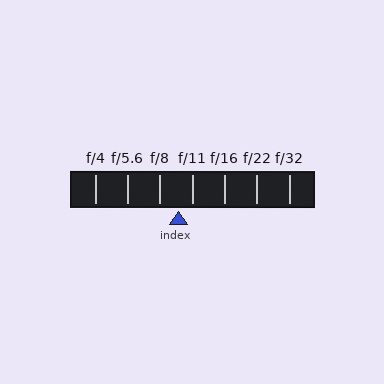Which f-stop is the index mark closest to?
The index mark is closest to f/11.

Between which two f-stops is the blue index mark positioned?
The index mark is between f/8 and f/11.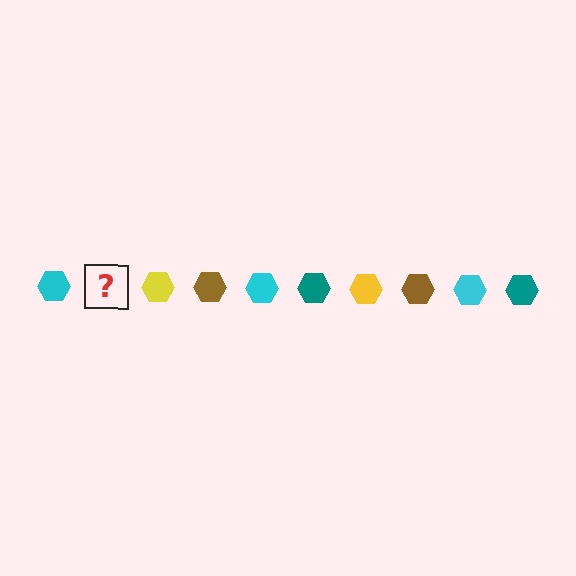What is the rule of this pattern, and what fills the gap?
The rule is that the pattern cycles through cyan, teal, yellow, brown hexagons. The gap should be filled with a teal hexagon.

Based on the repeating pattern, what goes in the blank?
The blank should be a teal hexagon.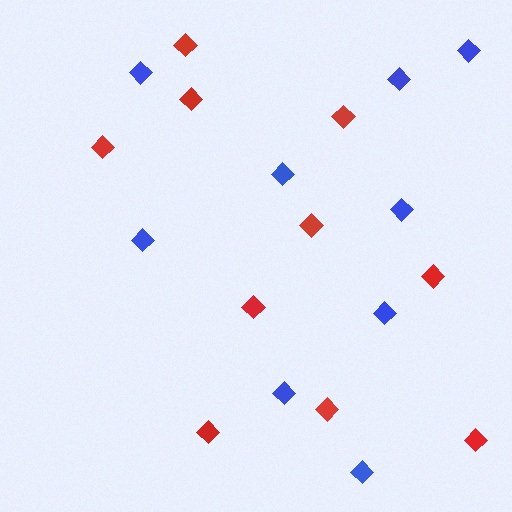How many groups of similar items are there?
There are 2 groups: one group of blue diamonds (9) and one group of red diamonds (10).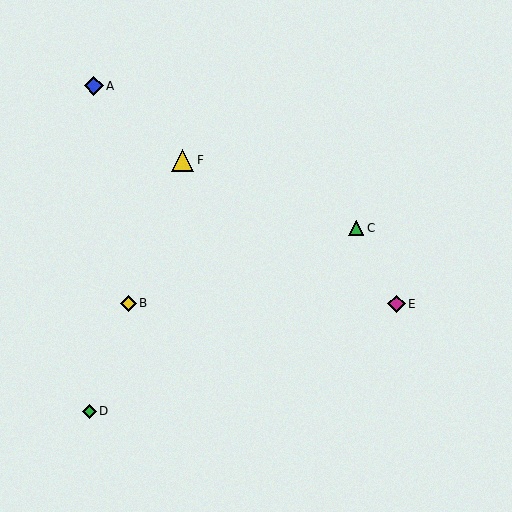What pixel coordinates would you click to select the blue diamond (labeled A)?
Click at (94, 86) to select the blue diamond A.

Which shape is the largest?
The yellow triangle (labeled F) is the largest.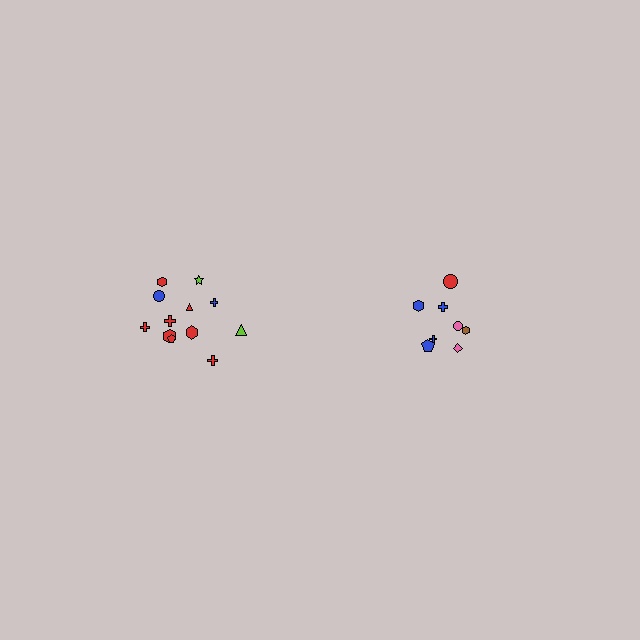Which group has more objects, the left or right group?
The left group.